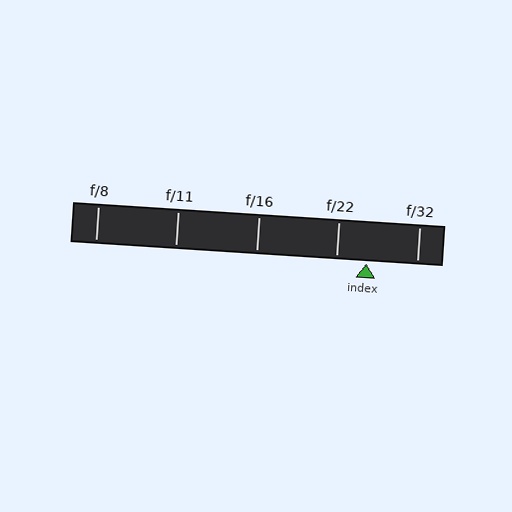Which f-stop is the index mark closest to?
The index mark is closest to f/22.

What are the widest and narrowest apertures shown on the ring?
The widest aperture shown is f/8 and the narrowest is f/32.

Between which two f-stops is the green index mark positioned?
The index mark is between f/22 and f/32.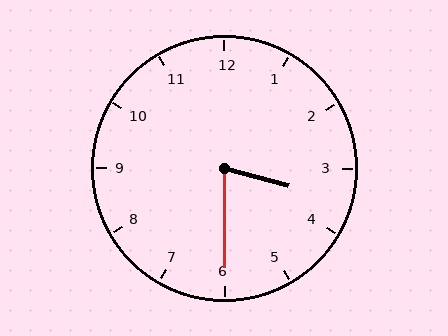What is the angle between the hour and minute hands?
Approximately 75 degrees.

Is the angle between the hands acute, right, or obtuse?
It is acute.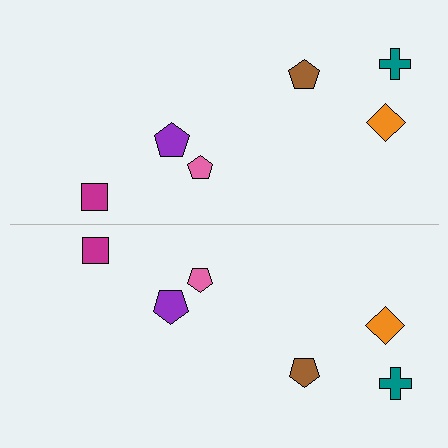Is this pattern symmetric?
Yes, this pattern has bilateral (reflection) symmetry.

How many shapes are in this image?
There are 12 shapes in this image.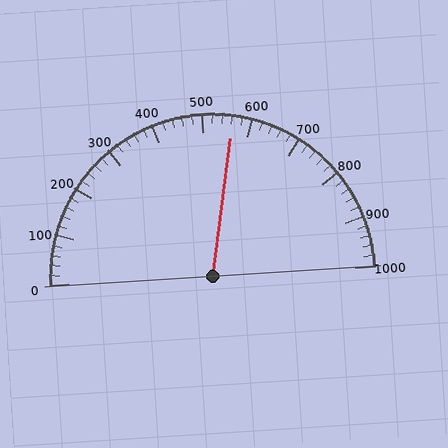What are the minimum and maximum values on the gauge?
The gauge ranges from 0 to 1000.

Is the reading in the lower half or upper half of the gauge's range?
The reading is in the upper half of the range (0 to 1000).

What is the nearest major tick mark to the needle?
The nearest major tick mark is 600.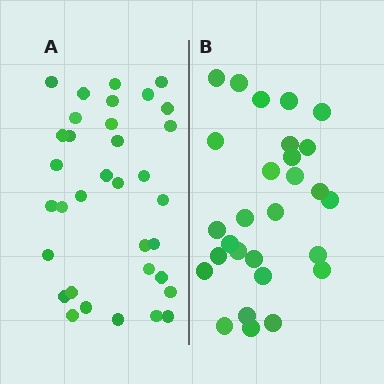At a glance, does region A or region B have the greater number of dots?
Region A (the left region) has more dots.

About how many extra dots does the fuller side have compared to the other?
Region A has about 6 more dots than region B.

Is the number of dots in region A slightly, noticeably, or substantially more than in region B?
Region A has only slightly more — the two regions are fairly close. The ratio is roughly 1.2 to 1.